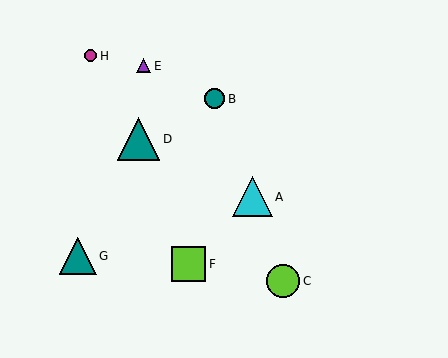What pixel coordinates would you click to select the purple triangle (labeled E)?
Click at (144, 66) to select the purple triangle E.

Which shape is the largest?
The teal triangle (labeled D) is the largest.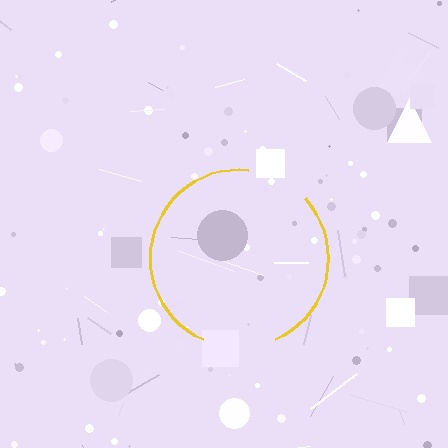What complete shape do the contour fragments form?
The contour fragments form a circle.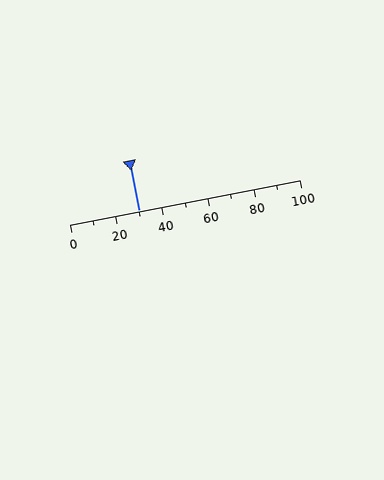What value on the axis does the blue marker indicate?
The marker indicates approximately 30.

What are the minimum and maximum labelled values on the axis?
The axis runs from 0 to 100.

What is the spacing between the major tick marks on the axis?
The major ticks are spaced 20 apart.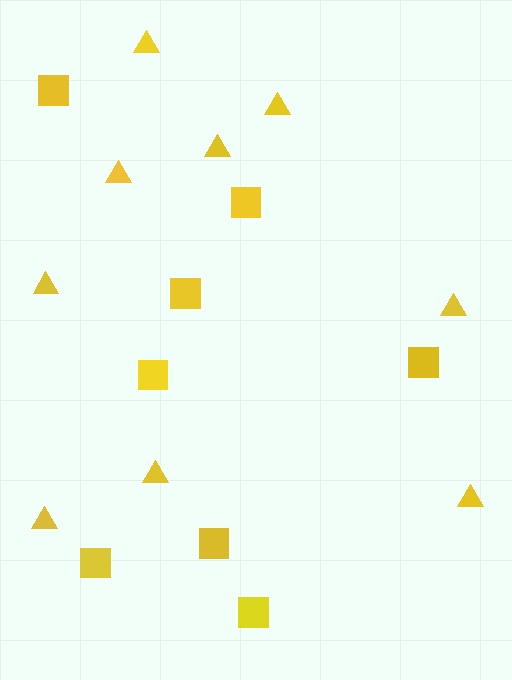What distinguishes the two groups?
There are 2 groups: one group of triangles (9) and one group of squares (8).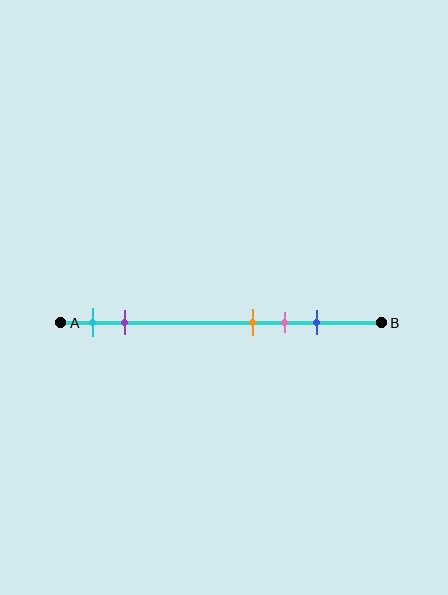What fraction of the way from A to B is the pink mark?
The pink mark is approximately 70% (0.7) of the way from A to B.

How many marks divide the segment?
There are 5 marks dividing the segment.